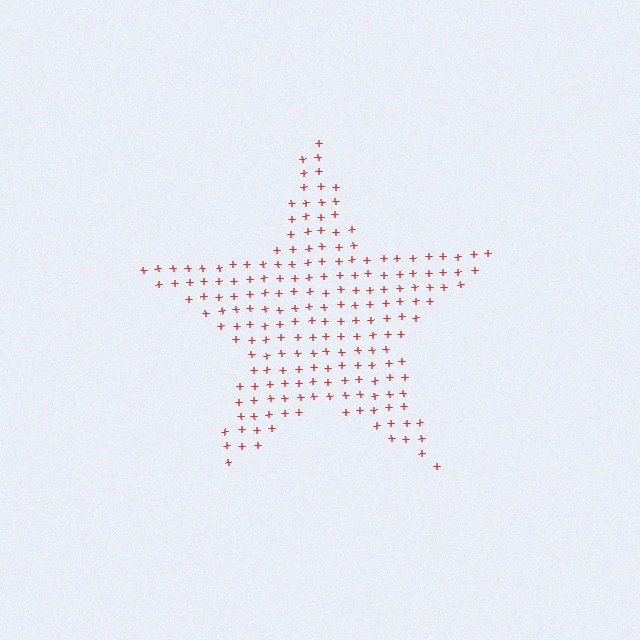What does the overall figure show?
The overall figure shows a star.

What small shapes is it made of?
It is made of small plus signs.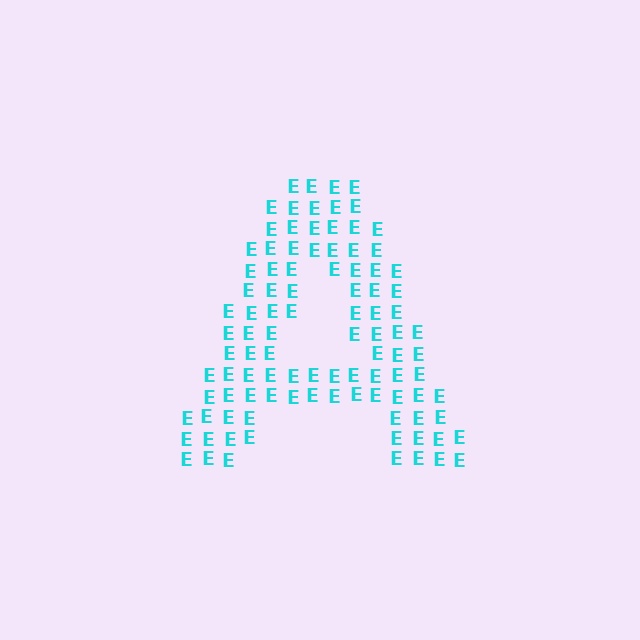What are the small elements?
The small elements are letter E's.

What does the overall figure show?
The overall figure shows the letter A.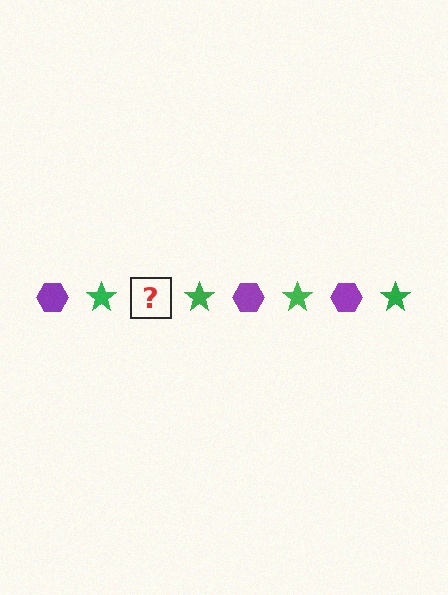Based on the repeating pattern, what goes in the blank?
The blank should be a purple hexagon.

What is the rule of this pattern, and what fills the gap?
The rule is that the pattern alternates between purple hexagon and green star. The gap should be filled with a purple hexagon.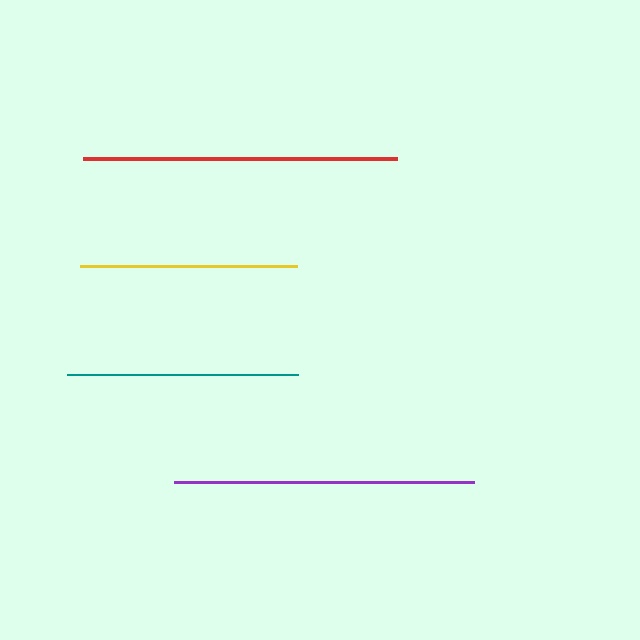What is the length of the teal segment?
The teal segment is approximately 231 pixels long.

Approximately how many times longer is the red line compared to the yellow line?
The red line is approximately 1.5 times the length of the yellow line.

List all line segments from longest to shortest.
From longest to shortest: red, purple, teal, yellow.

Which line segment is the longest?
The red line is the longest at approximately 314 pixels.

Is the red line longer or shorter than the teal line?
The red line is longer than the teal line.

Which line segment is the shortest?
The yellow line is the shortest at approximately 217 pixels.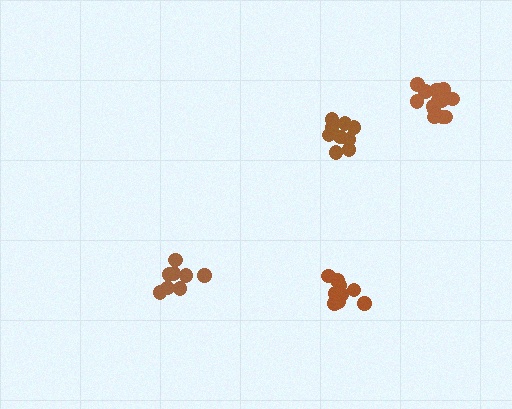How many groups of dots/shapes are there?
There are 4 groups.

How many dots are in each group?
Group 1: 9 dots, Group 2: 8 dots, Group 3: 14 dots, Group 4: 9 dots (40 total).